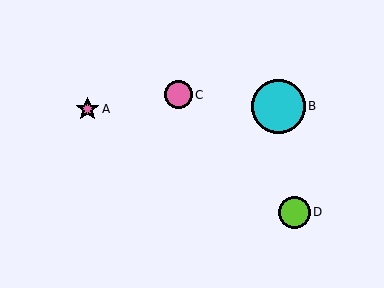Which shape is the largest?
The cyan circle (labeled B) is the largest.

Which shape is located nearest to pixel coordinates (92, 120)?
The pink star (labeled A) at (87, 109) is nearest to that location.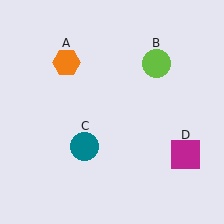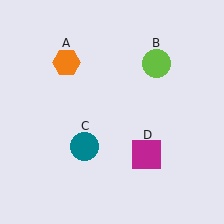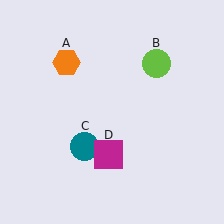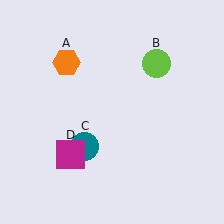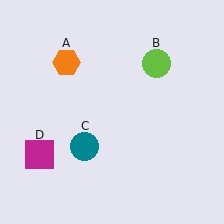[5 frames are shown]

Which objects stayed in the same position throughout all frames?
Orange hexagon (object A) and lime circle (object B) and teal circle (object C) remained stationary.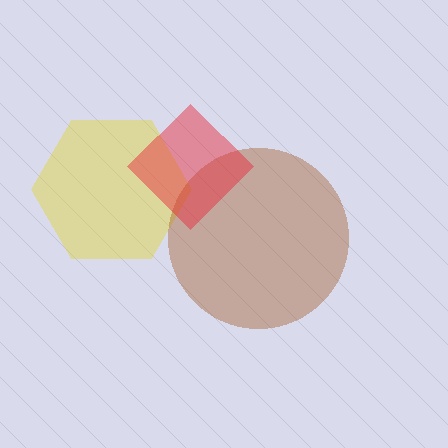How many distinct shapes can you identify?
There are 3 distinct shapes: a yellow hexagon, a brown circle, a red diamond.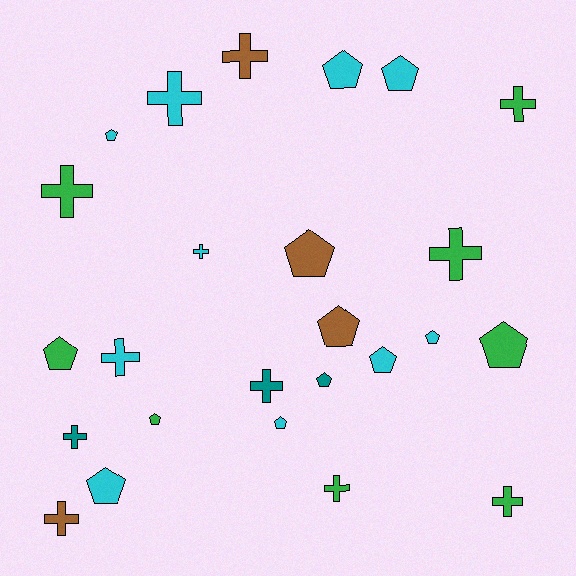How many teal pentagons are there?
There is 1 teal pentagon.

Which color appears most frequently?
Cyan, with 10 objects.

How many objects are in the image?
There are 25 objects.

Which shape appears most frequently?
Pentagon, with 13 objects.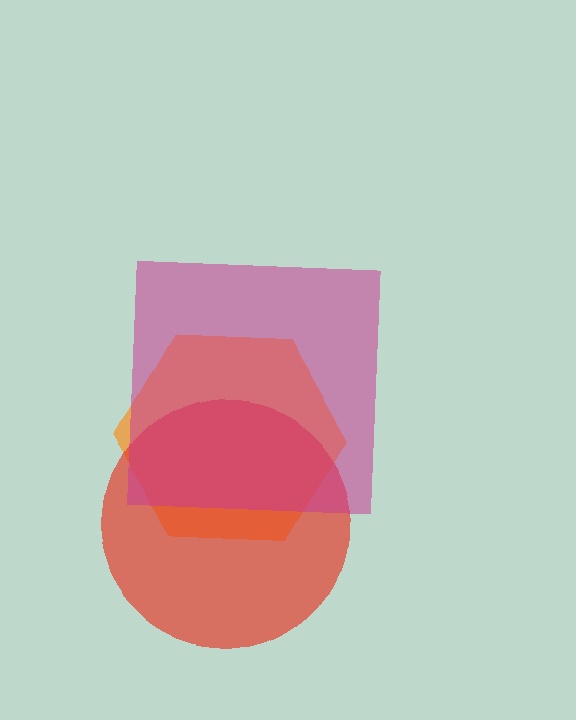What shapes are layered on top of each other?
The layered shapes are: an orange hexagon, a red circle, a magenta square.